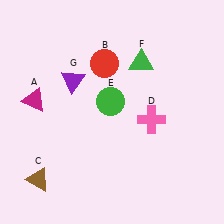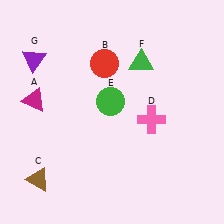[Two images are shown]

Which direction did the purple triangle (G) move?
The purple triangle (G) moved left.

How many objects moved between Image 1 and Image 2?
1 object moved between the two images.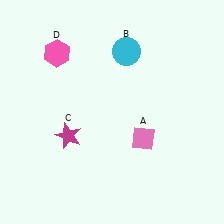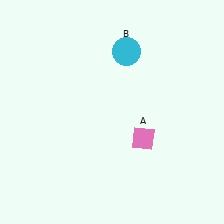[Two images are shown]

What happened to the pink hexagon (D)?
The pink hexagon (D) was removed in Image 2. It was in the top-left area of Image 1.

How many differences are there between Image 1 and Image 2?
There are 2 differences between the two images.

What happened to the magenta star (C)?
The magenta star (C) was removed in Image 2. It was in the bottom-left area of Image 1.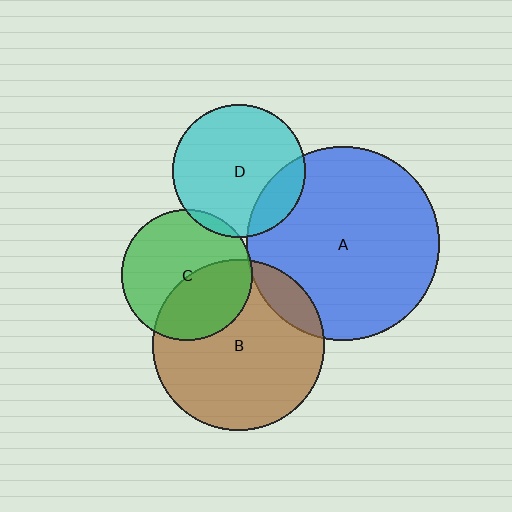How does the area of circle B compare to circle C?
Approximately 1.7 times.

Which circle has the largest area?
Circle A (blue).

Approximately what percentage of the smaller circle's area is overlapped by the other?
Approximately 40%.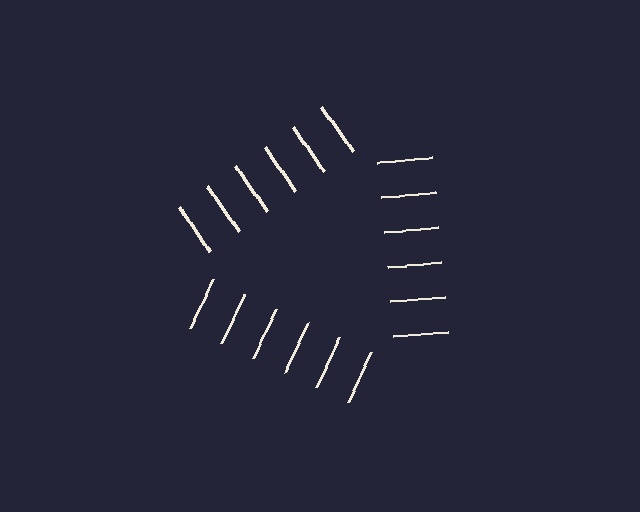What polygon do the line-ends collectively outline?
An illusory triangle — the line segments terminate on its edges but no continuous stroke is drawn.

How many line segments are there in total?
18 — 6 along each of the 3 edges.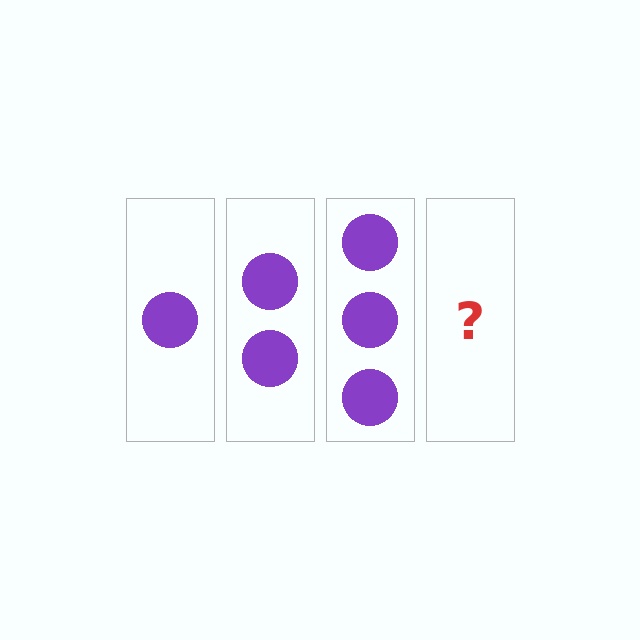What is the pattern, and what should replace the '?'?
The pattern is that each step adds one more circle. The '?' should be 4 circles.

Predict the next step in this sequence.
The next step is 4 circles.